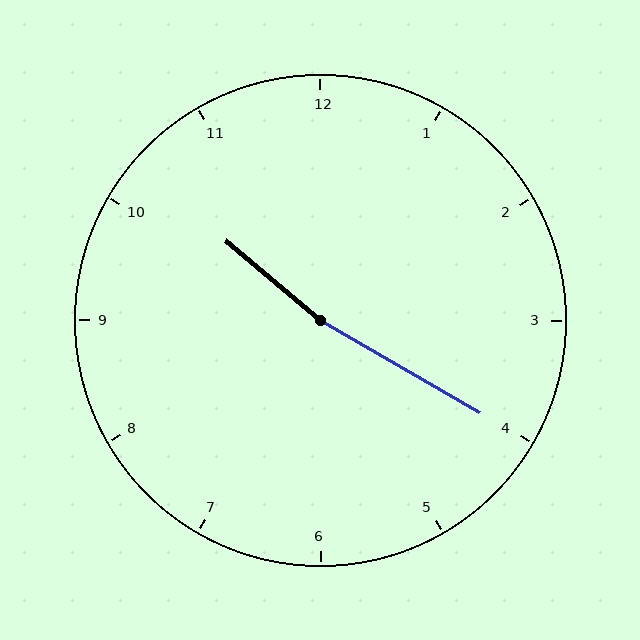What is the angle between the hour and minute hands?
Approximately 170 degrees.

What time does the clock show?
10:20.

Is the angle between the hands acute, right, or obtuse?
It is obtuse.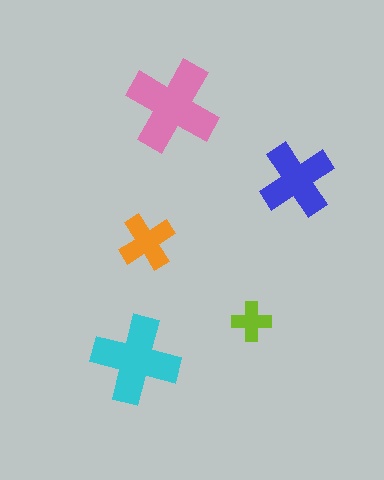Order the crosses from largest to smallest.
the pink one, the cyan one, the blue one, the orange one, the lime one.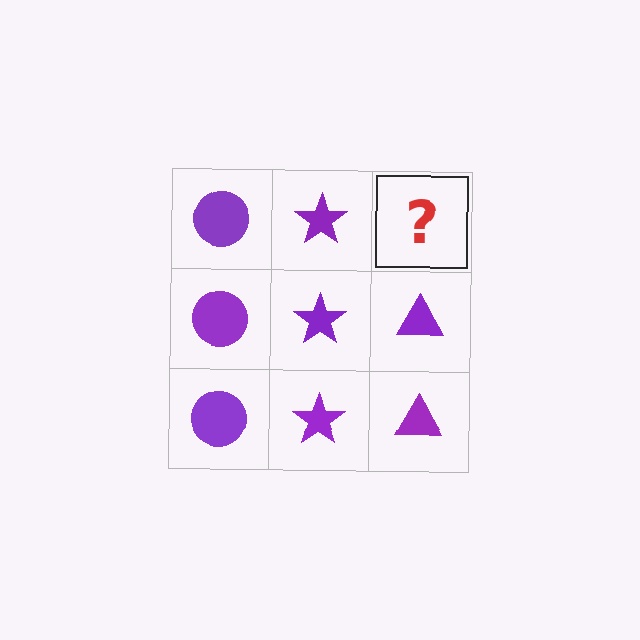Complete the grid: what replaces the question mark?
The question mark should be replaced with a purple triangle.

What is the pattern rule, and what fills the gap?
The rule is that each column has a consistent shape. The gap should be filled with a purple triangle.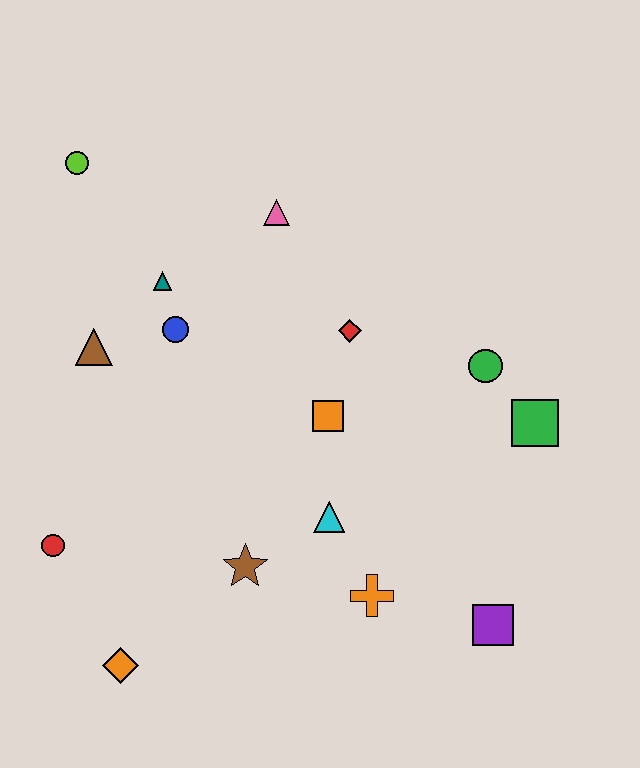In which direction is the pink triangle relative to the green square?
The pink triangle is to the left of the green square.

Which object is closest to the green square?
The green circle is closest to the green square.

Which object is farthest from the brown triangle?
The purple square is farthest from the brown triangle.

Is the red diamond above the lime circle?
No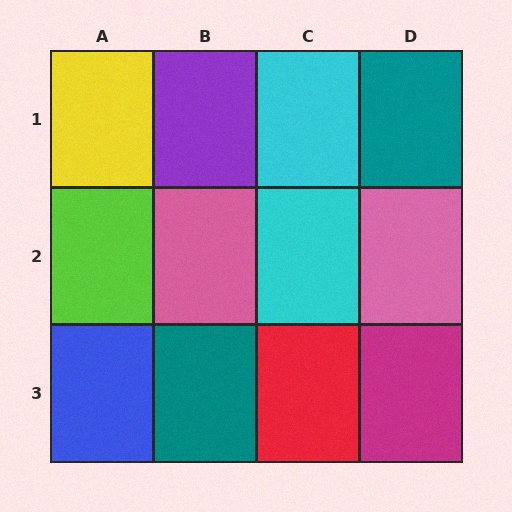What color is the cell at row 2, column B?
Pink.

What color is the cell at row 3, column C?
Red.